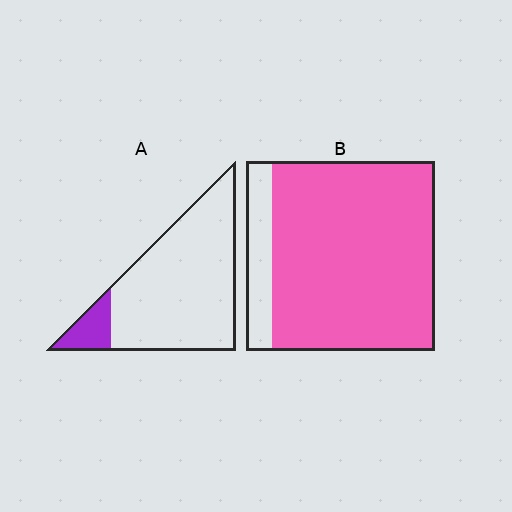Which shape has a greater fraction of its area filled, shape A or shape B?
Shape B.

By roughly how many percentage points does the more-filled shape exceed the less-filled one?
By roughly 75 percentage points (B over A).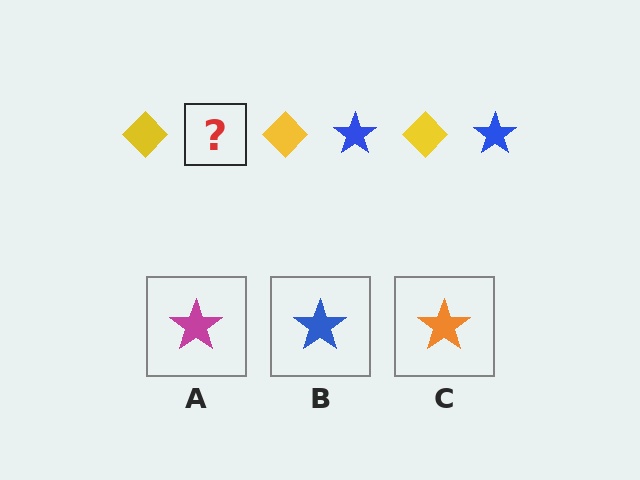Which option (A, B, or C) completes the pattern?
B.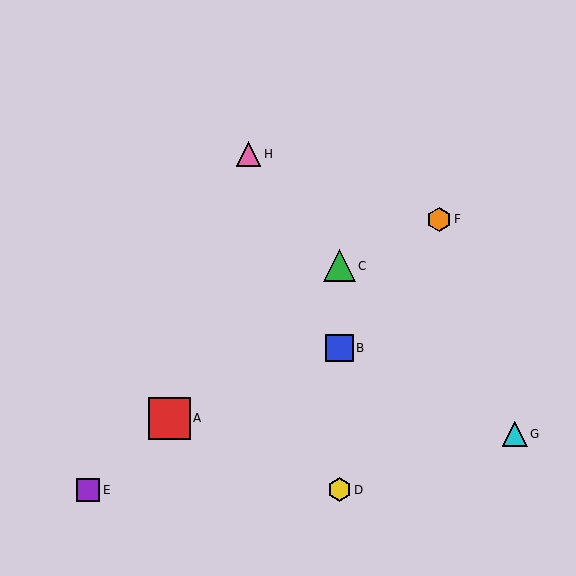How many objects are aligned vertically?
3 objects (B, C, D) are aligned vertically.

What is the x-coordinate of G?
Object G is at x≈515.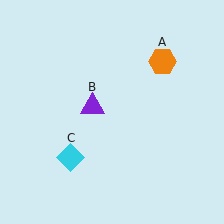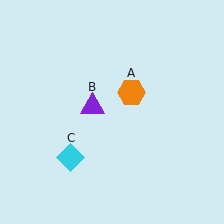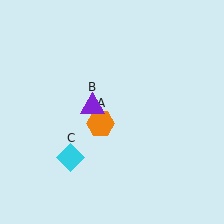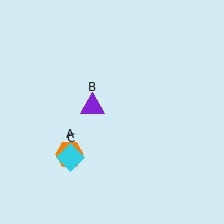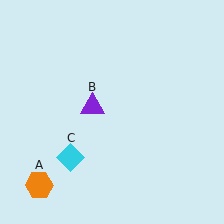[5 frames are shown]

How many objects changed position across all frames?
1 object changed position: orange hexagon (object A).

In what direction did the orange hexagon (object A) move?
The orange hexagon (object A) moved down and to the left.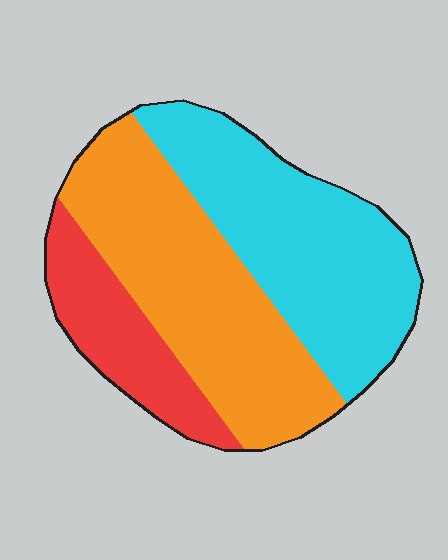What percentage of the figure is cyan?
Cyan takes up about two fifths (2/5) of the figure.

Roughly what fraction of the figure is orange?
Orange covers roughly 40% of the figure.